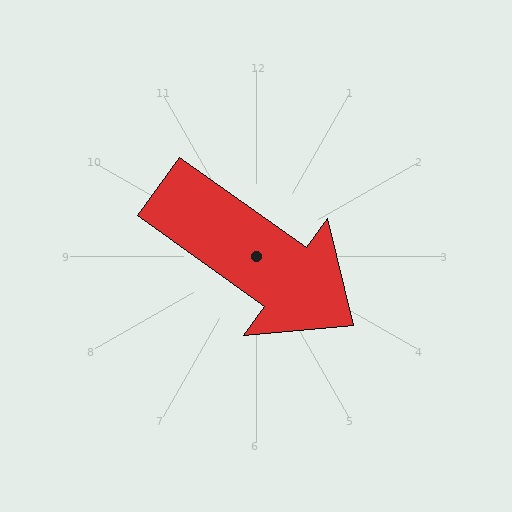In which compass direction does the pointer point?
Southeast.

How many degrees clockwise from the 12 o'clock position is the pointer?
Approximately 126 degrees.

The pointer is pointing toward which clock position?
Roughly 4 o'clock.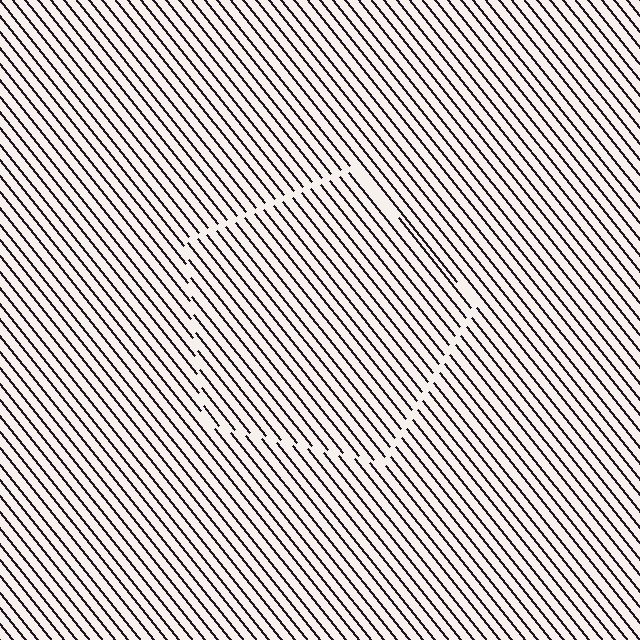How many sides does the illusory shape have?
5 sides — the line-ends trace a pentagon.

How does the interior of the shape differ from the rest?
The interior of the shape contains the same grating, shifted by half a period — the contour is defined by the phase discontinuity where line-ends from the inner and outer gratings abut.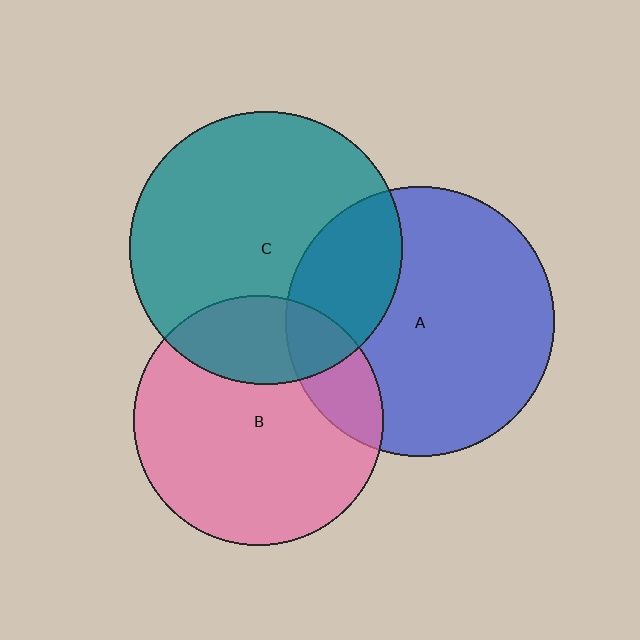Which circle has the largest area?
Circle C (teal).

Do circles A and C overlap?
Yes.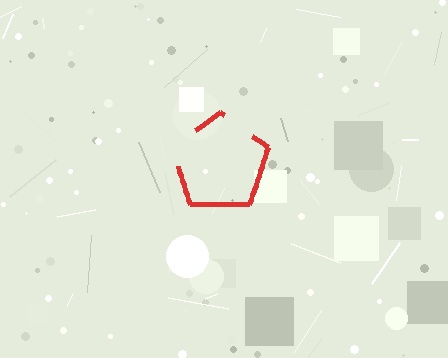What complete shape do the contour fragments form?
The contour fragments form a pentagon.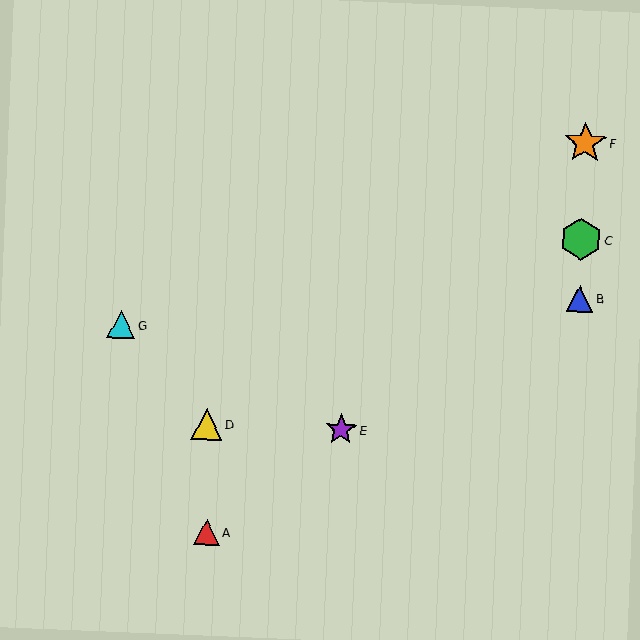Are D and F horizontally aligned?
No, D is at y≈424 and F is at y≈143.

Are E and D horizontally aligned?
Yes, both are at y≈430.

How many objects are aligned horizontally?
2 objects (D, E) are aligned horizontally.